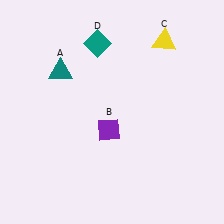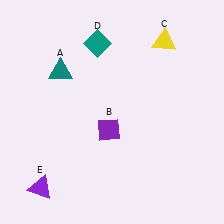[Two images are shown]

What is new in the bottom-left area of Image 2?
A purple triangle (E) was added in the bottom-left area of Image 2.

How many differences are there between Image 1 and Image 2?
There is 1 difference between the two images.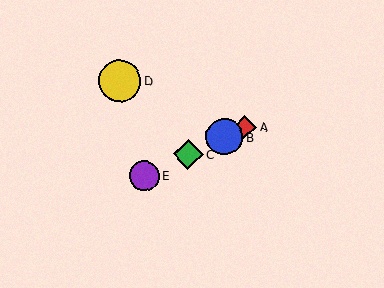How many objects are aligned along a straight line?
4 objects (A, B, C, E) are aligned along a straight line.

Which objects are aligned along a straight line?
Objects A, B, C, E are aligned along a straight line.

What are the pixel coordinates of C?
Object C is at (188, 154).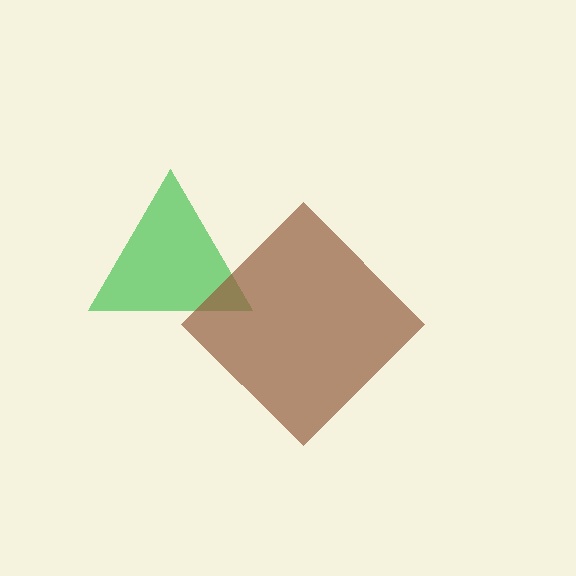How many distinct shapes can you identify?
There are 2 distinct shapes: a green triangle, a brown diamond.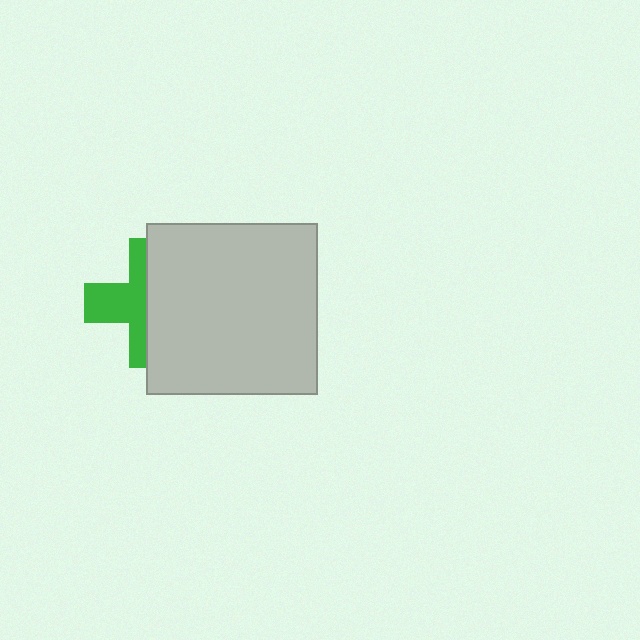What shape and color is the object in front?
The object in front is a light gray square.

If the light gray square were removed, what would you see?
You would see the complete green cross.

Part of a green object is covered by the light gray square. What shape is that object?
It is a cross.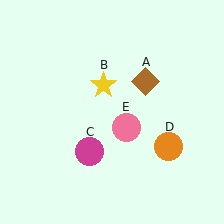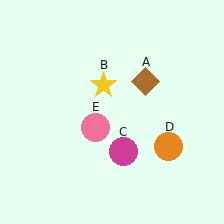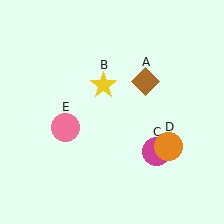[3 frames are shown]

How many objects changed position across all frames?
2 objects changed position: magenta circle (object C), pink circle (object E).